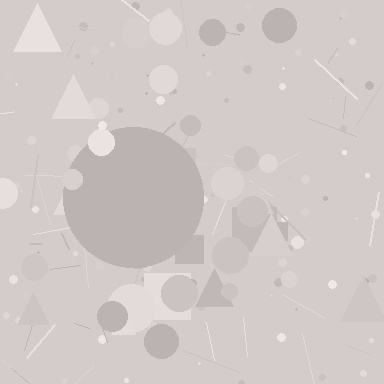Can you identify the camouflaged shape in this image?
The camouflaged shape is a circle.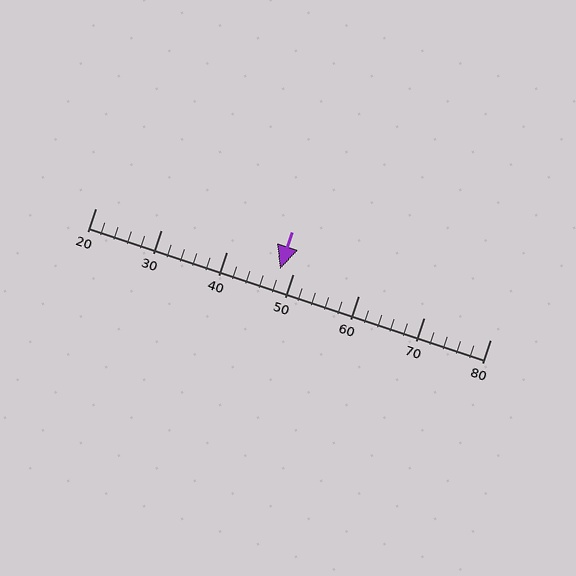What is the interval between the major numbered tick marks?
The major tick marks are spaced 10 units apart.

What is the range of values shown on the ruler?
The ruler shows values from 20 to 80.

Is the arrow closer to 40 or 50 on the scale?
The arrow is closer to 50.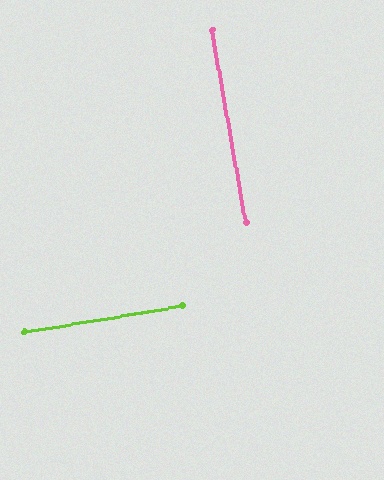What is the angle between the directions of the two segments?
Approximately 89 degrees.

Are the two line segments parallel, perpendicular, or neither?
Perpendicular — they meet at approximately 89°.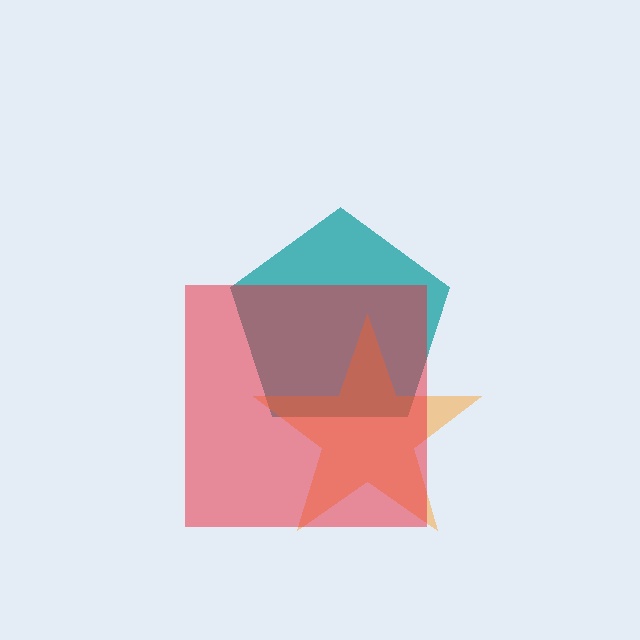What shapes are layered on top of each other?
The layered shapes are: a teal pentagon, an orange star, a red square.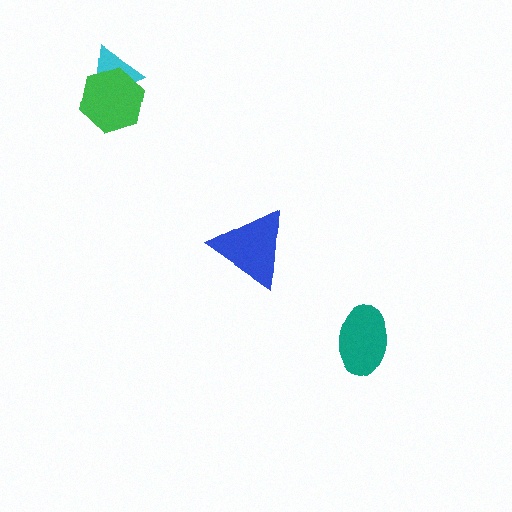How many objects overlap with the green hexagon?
1 object overlaps with the green hexagon.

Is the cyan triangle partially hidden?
Yes, it is partially covered by another shape.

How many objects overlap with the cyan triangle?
1 object overlaps with the cyan triangle.